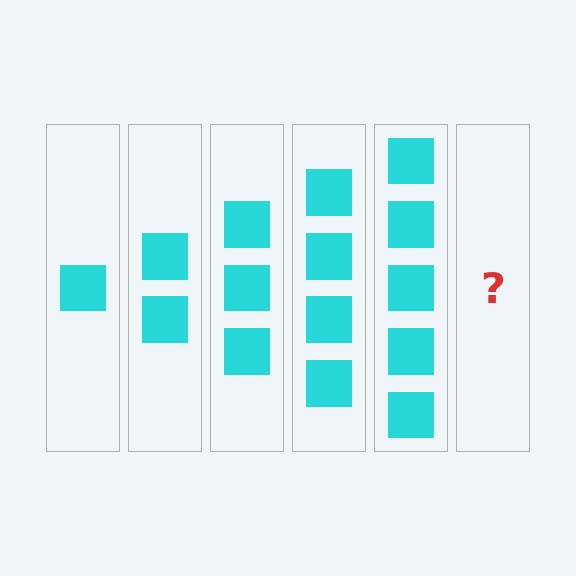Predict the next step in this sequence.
The next step is 6 squares.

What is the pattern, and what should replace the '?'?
The pattern is that each step adds one more square. The '?' should be 6 squares.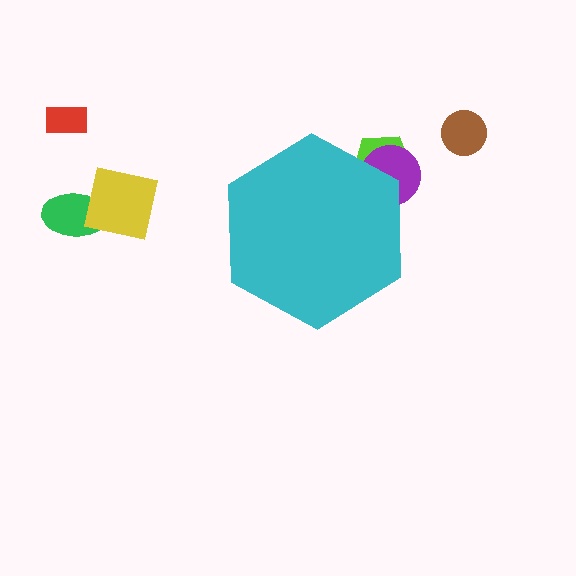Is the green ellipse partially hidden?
No, the green ellipse is fully visible.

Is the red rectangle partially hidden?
No, the red rectangle is fully visible.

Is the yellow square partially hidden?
No, the yellow square is fully visible.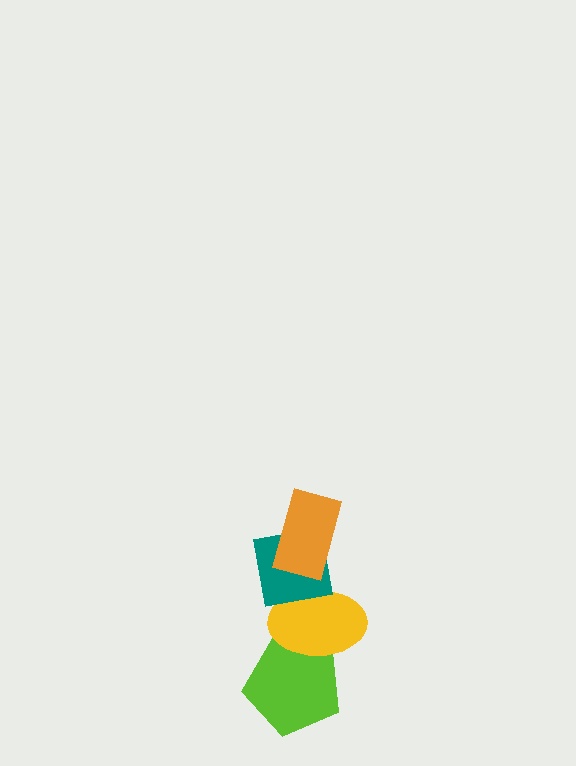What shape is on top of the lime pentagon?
The yellow ellipse is on top of the lime pentagon.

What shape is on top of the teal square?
The orange rectangle is on top of the teal square.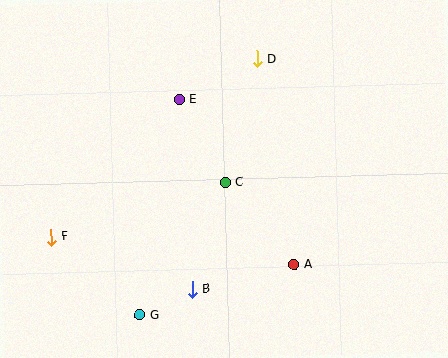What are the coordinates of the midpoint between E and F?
The midpoint between E and F is at (115, 168).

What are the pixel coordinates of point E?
Point E is at (179, 99).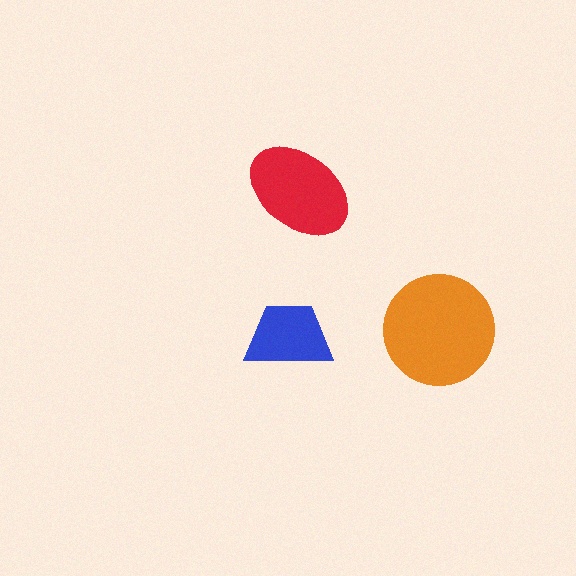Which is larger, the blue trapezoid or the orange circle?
The orange circle.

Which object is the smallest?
The blue trapezoid.